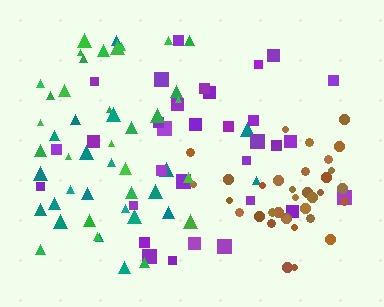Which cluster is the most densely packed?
Brown.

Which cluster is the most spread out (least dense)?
Teal.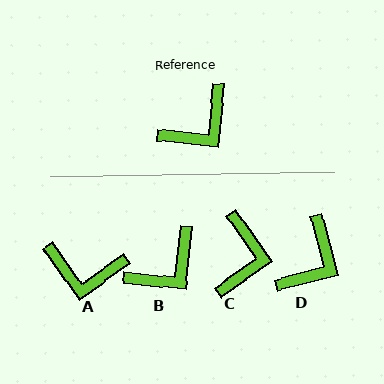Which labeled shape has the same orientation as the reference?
B.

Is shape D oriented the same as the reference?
No, it is off by about 21 degrees.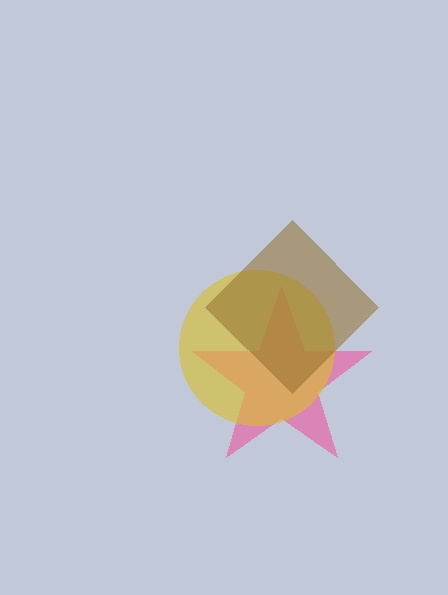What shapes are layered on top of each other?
The layered shapes are: a pink star, a yellow circle, a brown diamond.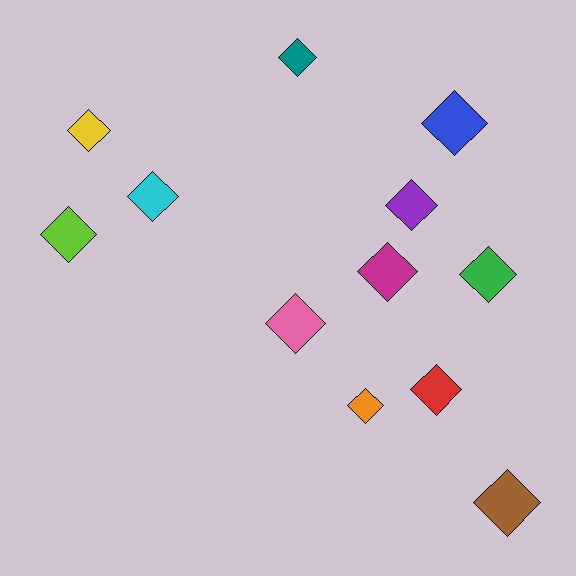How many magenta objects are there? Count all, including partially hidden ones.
There is 1 magenta object.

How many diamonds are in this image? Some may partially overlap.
There are 12 diamonds.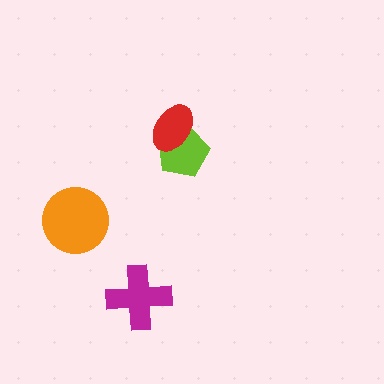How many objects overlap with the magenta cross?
0 objects overlap with the magenta cross.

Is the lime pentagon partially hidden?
Yes, it is partially covered by another shape.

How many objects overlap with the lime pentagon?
1 object overlaps with the lime pentagon.